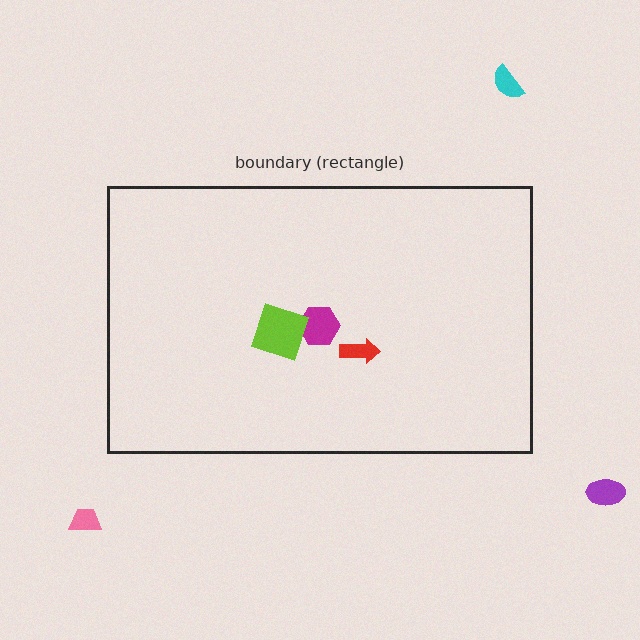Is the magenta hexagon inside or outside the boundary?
Inside.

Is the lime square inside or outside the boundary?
Inside.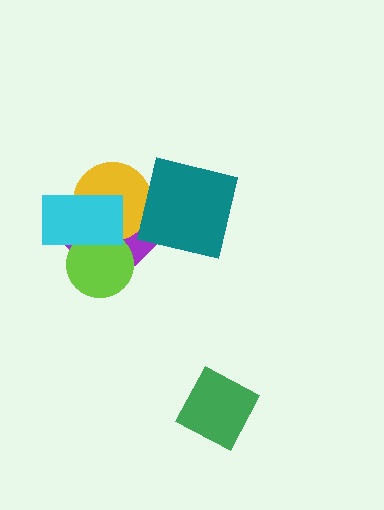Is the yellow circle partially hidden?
Yes, it is partially covered by another shape.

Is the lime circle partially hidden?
Yes, it is partially covered by another shape.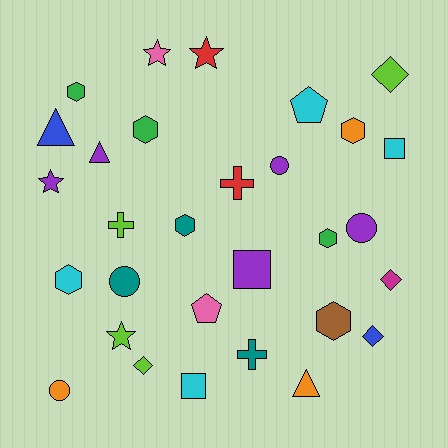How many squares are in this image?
There are 3 squares.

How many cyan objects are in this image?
There are 4 cyan objects.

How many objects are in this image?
There are 30 objects.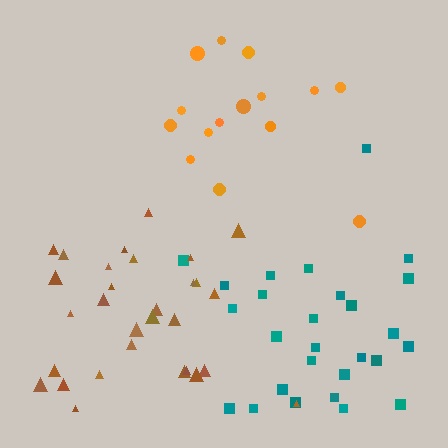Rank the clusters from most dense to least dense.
brown, orange, teal.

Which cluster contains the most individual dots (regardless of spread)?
Brown (30).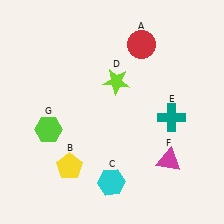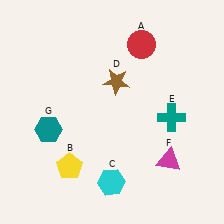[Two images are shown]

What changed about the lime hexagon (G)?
In Image 1, G is lime. In Image 2, it changed to teal.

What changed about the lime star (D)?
In Image 1, D is lime. In Image 2, it changed to brown.